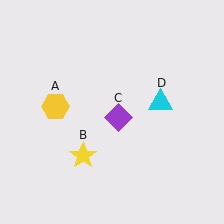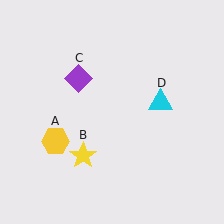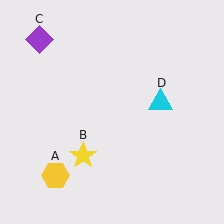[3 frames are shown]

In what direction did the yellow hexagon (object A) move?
The yellow hexagon (object A) moved down.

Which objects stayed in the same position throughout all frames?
Yellow star (object B) and cyan triangle (object D) remained stationary.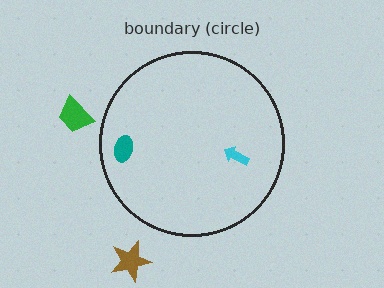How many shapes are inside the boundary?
2 inside, 2 outside.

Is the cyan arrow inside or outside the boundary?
Inside.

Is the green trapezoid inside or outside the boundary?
Outside.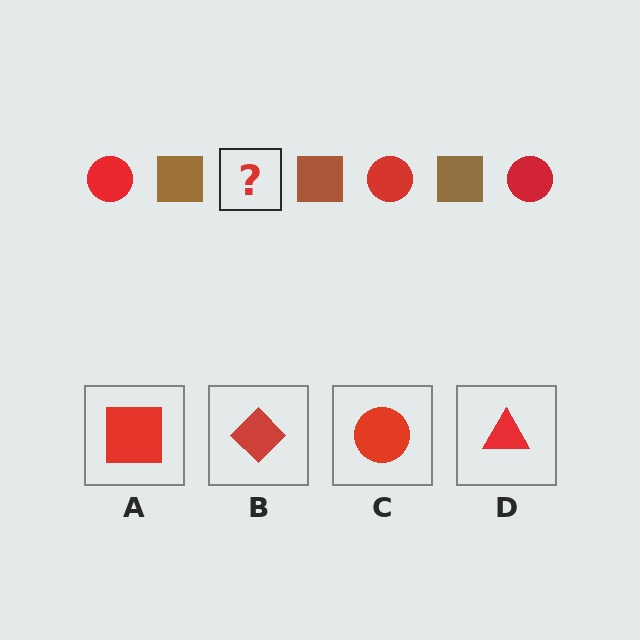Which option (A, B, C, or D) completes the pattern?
C.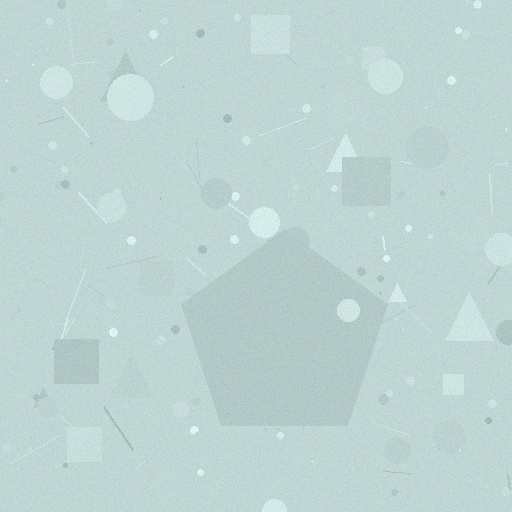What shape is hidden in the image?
A pentagon is hidden in the image.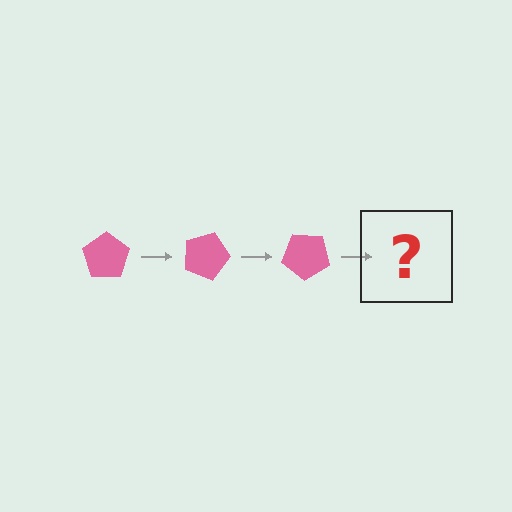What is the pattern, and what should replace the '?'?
The pattern is that the pentagon rotates 20 degrees each step. The '?' should be a pink pentagon rotated 60 degrees.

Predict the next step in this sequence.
The next step is a pink pentagon rotated 60 degrees.